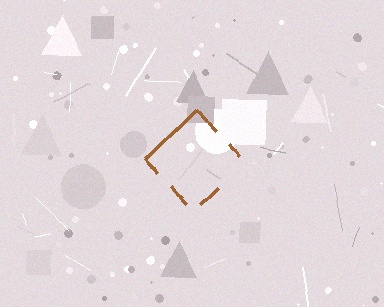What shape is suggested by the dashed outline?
The dashed outline suggests a diamond.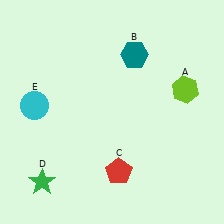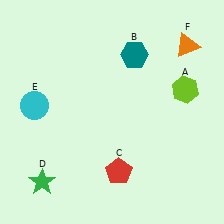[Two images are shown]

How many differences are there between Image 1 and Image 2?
There is 1 difference between the two images.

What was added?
An orange triangle (F) was added in Image 2.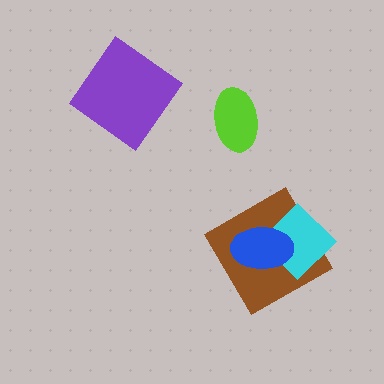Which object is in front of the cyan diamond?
The blue ellipse is in front of the cyan diamond.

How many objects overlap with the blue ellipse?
2 objects overlap with the blue ellipse.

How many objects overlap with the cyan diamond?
2 objects overlap with the cyan diamond.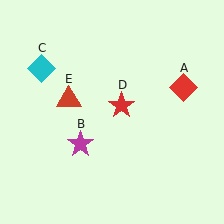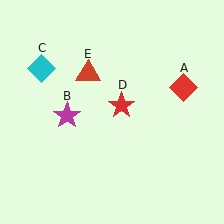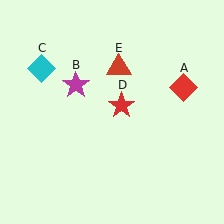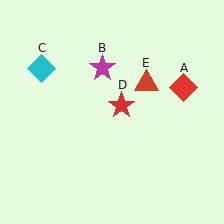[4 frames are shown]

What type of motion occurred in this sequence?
The magenta star (object B), red triangle (object E) rotated clockwise around the center of the scene.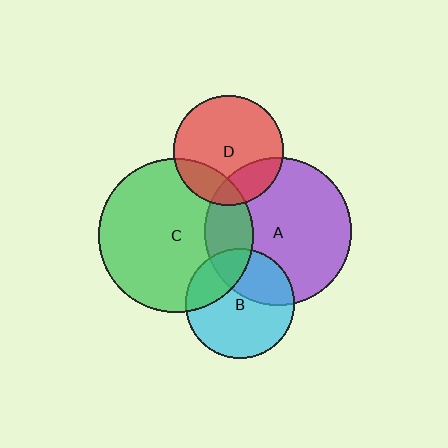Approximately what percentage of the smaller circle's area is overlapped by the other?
Approximately 25%.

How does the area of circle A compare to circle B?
Approximately 1.8 times.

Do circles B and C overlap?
Yes.